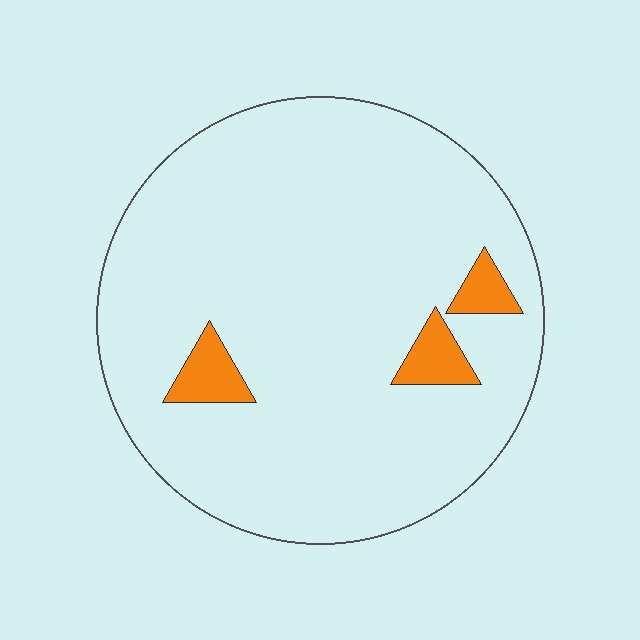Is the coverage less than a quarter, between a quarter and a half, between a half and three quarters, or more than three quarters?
Less than a quarter.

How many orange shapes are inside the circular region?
3.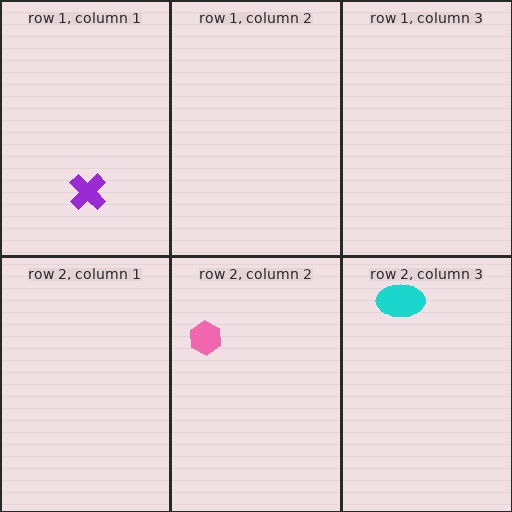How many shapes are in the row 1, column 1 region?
1.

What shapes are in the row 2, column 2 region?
The pink hexagon.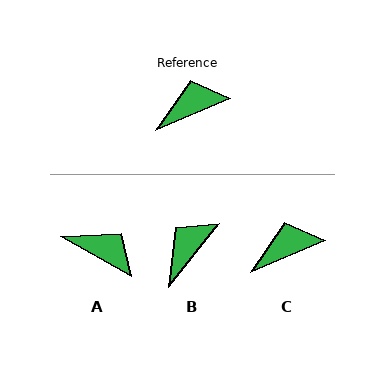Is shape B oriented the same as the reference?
No, it is off by about 28 degrees.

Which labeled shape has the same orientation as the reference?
C.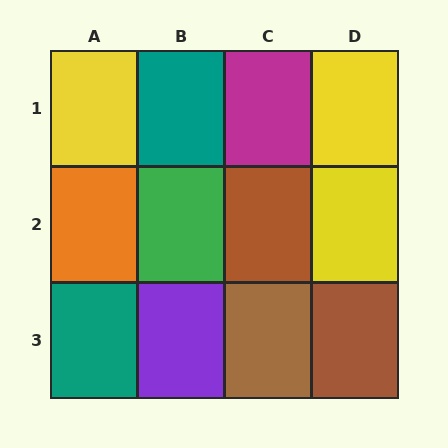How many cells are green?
1 cell is green.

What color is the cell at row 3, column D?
Brown.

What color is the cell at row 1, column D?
Yellow.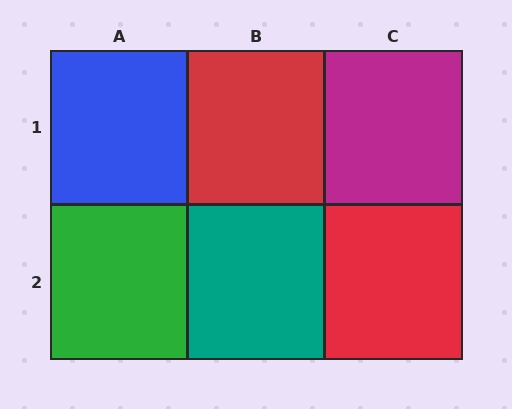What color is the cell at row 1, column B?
Red.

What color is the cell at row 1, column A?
Blue.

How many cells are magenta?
1 cell is magenta.